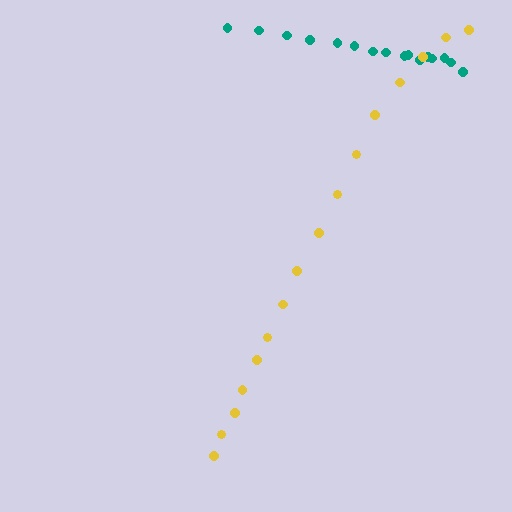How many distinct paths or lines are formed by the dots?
There are 2 distinct paths.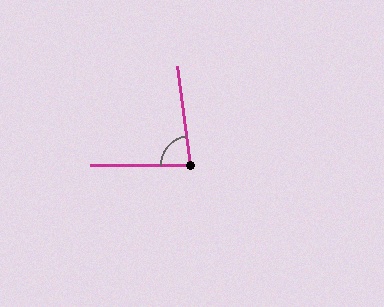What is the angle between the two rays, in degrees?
Approximately 82 degrees.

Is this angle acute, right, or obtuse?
It is acute.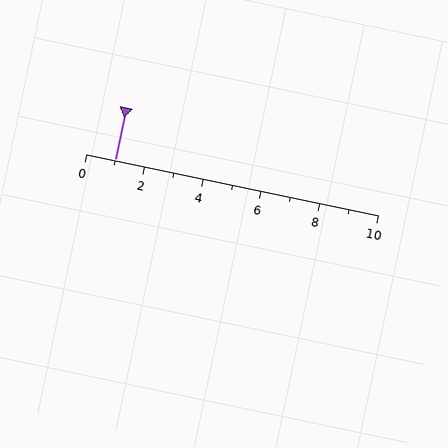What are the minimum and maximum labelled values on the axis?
The axis runs from 0 to 10.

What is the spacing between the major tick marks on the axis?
The major ticks are spaced 2 apart.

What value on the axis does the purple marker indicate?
The marker indicates approximately 1.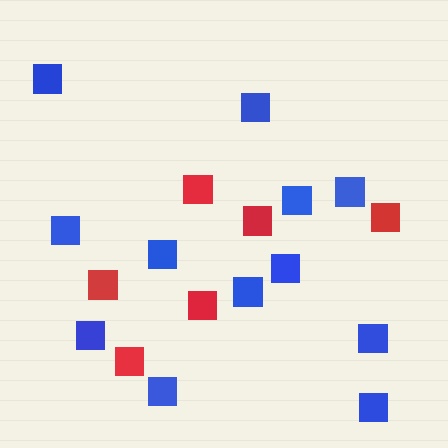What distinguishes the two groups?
There are 2 groups: one group of blue squares (12) and one group of red squares (6).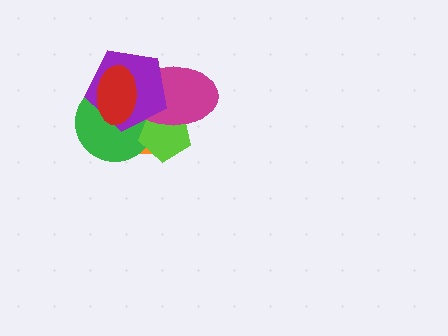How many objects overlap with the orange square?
5 objects overlap with the orange square.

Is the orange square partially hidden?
Yes, it is partially covered by another shape.